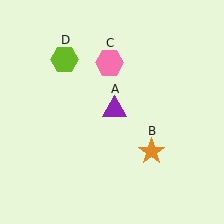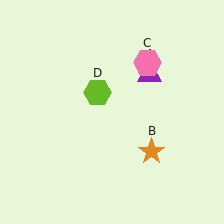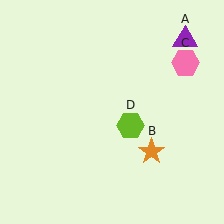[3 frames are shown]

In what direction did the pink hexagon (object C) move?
The pink hexagon (object C) moved right.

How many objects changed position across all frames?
3 objects changed position: purple triangle (object A), pink hexagon (object C), lime hexagon (object D).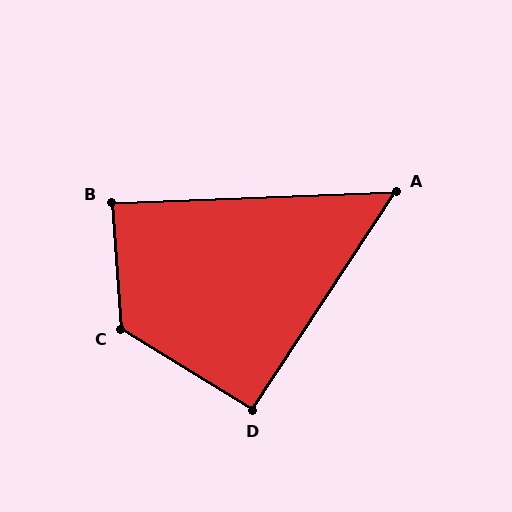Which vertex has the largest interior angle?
C, at approximately 126 degrees.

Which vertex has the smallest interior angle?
A, at approximately 54 degrees.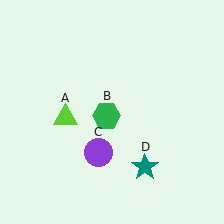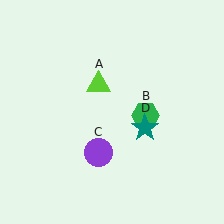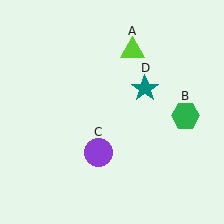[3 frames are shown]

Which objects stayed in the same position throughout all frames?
Purple circle (object C) remained stationary.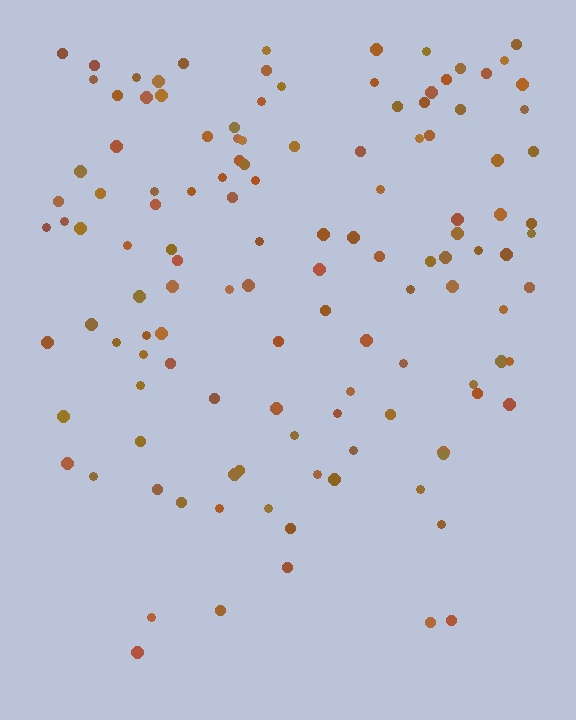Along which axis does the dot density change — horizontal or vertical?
Vertical.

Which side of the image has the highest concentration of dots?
The top.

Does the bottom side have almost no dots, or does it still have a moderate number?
Still a moderate number, just noticeably fewer than the top.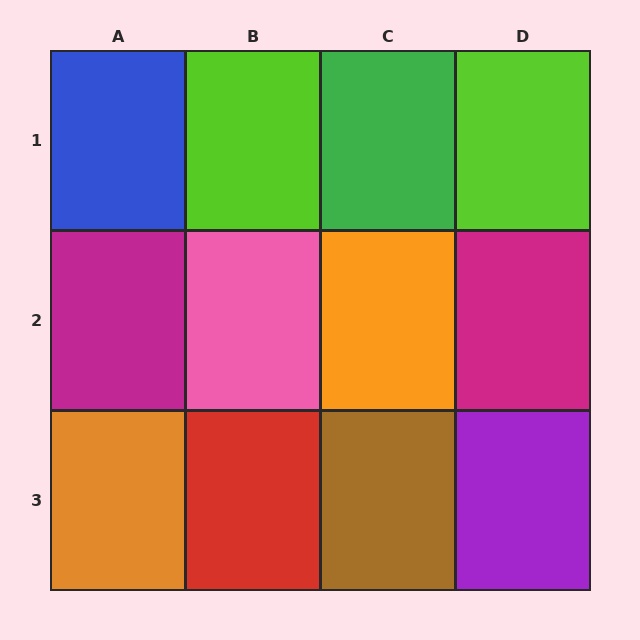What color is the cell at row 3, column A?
Orange.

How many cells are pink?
1 cell is pink.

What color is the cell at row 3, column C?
Brown.